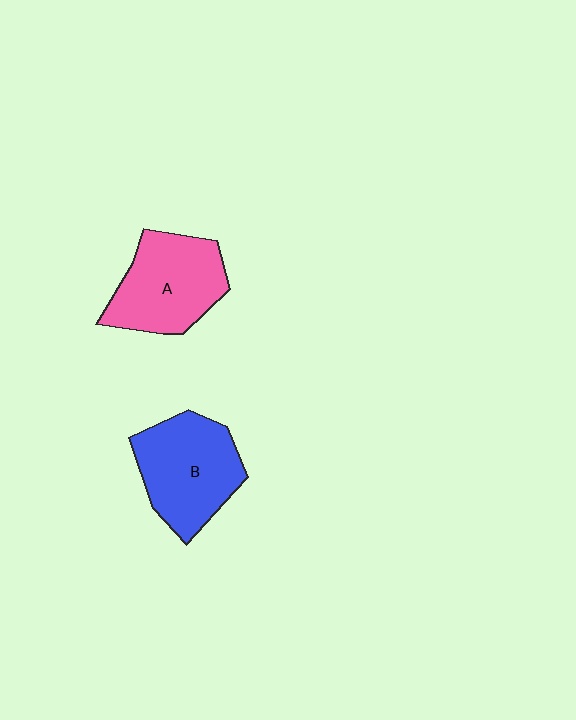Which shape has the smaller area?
Shape A (pink).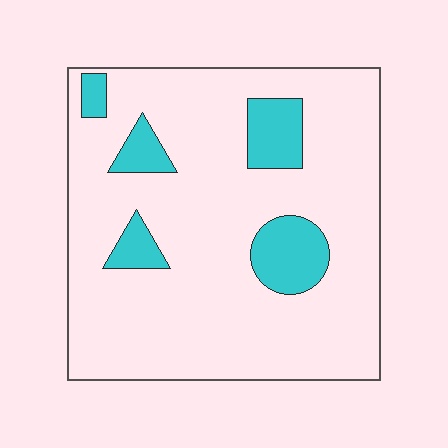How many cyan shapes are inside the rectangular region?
5.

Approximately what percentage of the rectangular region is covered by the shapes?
Approximately 15%.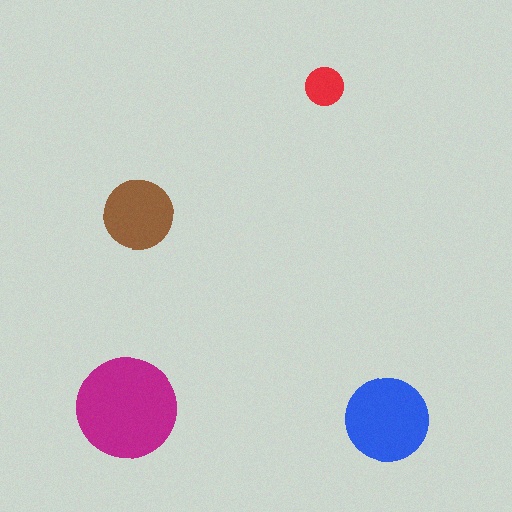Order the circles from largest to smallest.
the magenta one, the blue one, the brown one, the red one.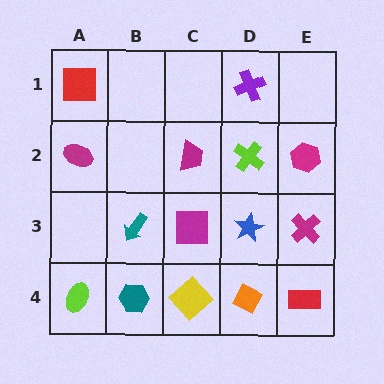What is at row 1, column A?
A red square.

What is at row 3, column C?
A magenta square.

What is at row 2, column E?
A magenta hexagon.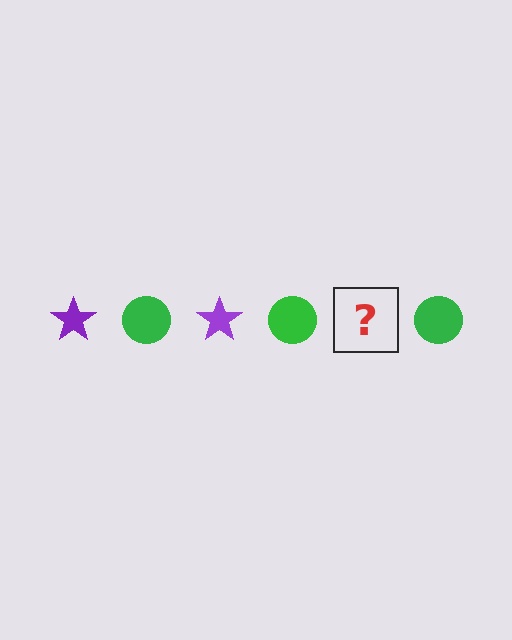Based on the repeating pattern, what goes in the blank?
The blank should be a purple star.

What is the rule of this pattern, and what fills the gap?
The rule is that the pattern alternates between purple star and green circle. The gap should be filled with a purple star.